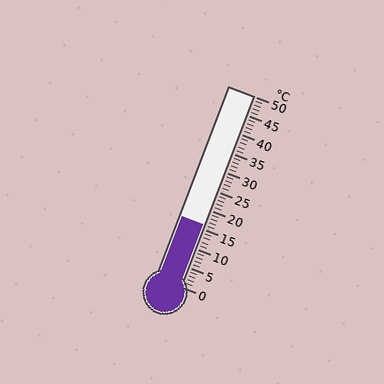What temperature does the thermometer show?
The thermometer shows approximately 16°C.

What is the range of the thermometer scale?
The thermometer scale ranges from 0°C to 50°C.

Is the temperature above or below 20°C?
The temperature is below 20°C.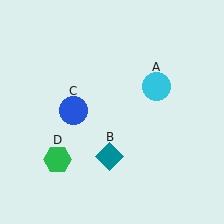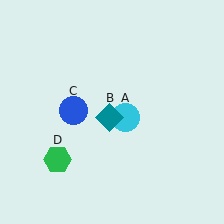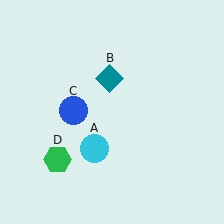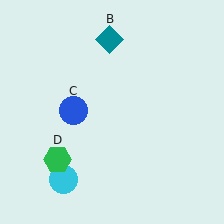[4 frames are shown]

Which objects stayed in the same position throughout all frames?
Blue circle (object C) and green hexagon (object D) remained stationary.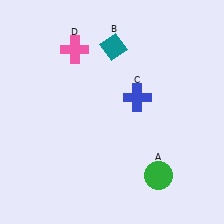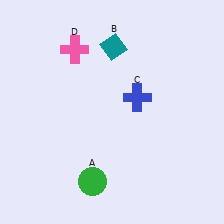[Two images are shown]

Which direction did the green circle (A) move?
The green circle (A) moved left.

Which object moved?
The green circle (A) moved left.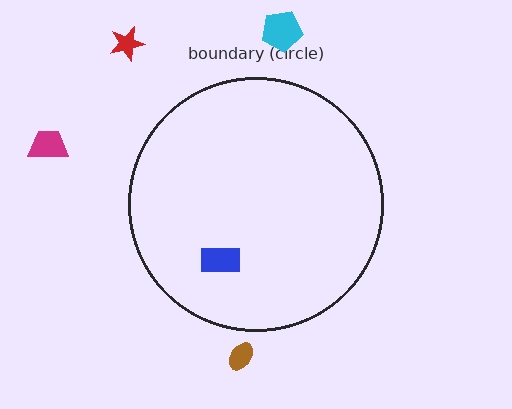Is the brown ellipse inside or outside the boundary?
Outside.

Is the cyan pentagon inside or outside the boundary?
Outside.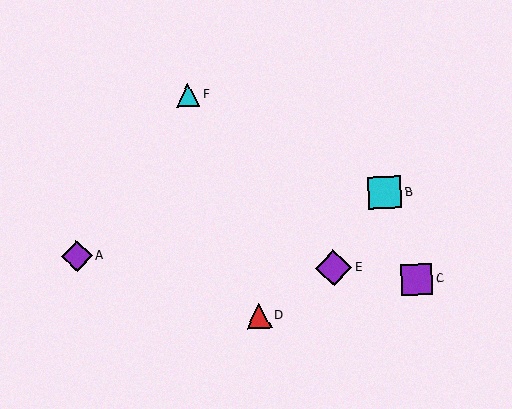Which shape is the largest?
The purple diamond (labeled E) is the largest.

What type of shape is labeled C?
Shape C is a purple square.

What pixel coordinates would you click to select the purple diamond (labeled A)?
Click at (77, 256) to select the purple diamond A.